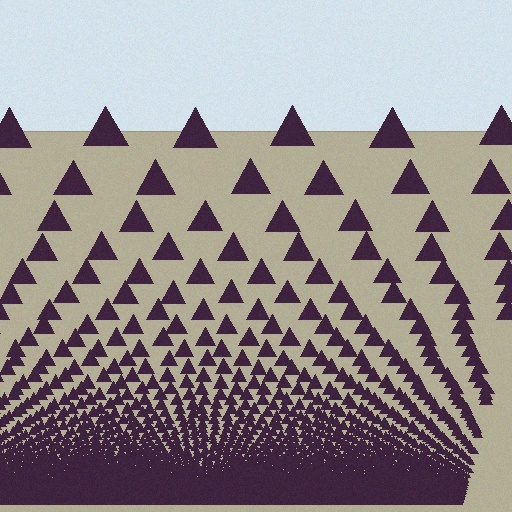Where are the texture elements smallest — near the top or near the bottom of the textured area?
Near the bottom.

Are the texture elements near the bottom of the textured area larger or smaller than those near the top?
Smaller. The gradient is inverted — elements near the bottom are smaller and denser.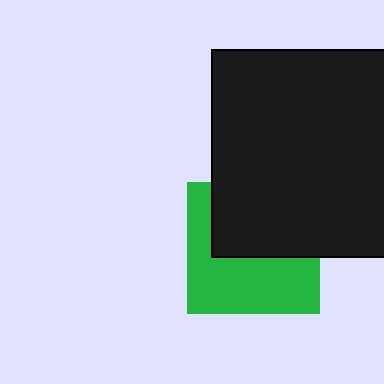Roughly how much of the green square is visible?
About half of it is visible (roughly 53%).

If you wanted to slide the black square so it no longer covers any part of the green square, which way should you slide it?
Slide it up — that is the most direct way to separate the two shapes.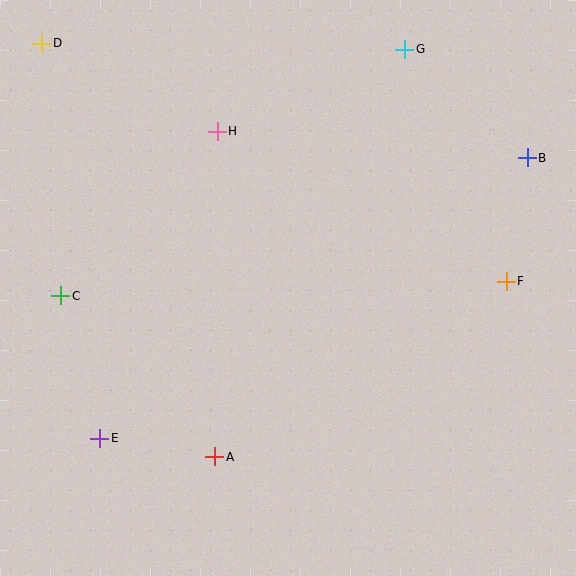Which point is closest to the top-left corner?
Point D is closest to the top-left corner.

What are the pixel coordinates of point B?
Point B is at (527, 158).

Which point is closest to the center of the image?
Point H at (217, 131) is closest to the center.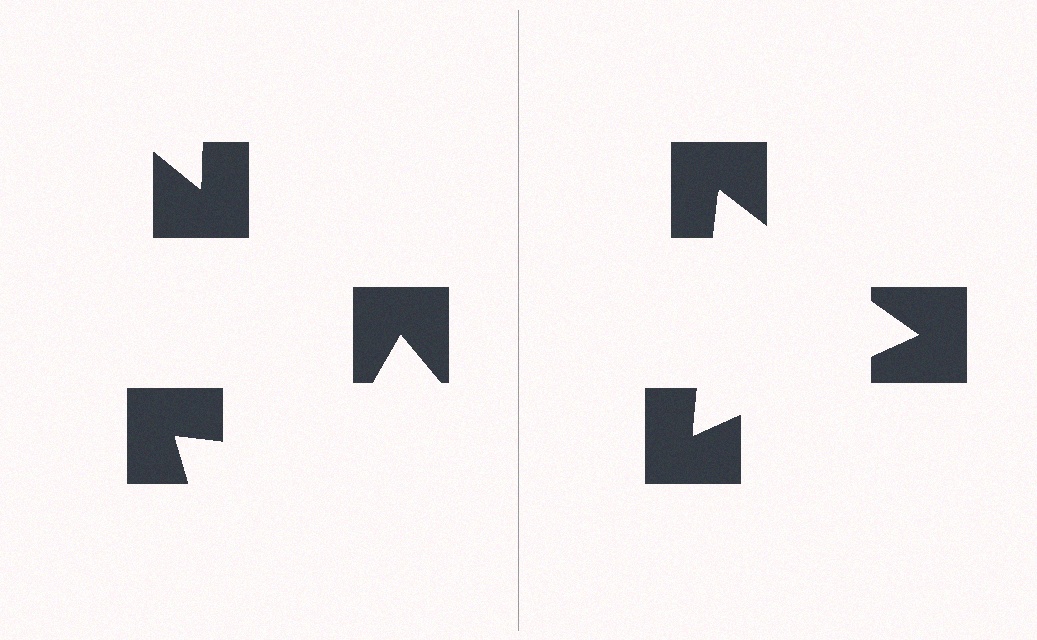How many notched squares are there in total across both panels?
6 — 3 on each side.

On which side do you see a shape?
An illusory triangle appears on the right side. On the left side the wedge cuts are rotated, so no coherent shape forms.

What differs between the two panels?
The notched squares are positioned identically on both sides; only the wedge orientations differ. On the right they align to a triangle; on the left they are misaligned.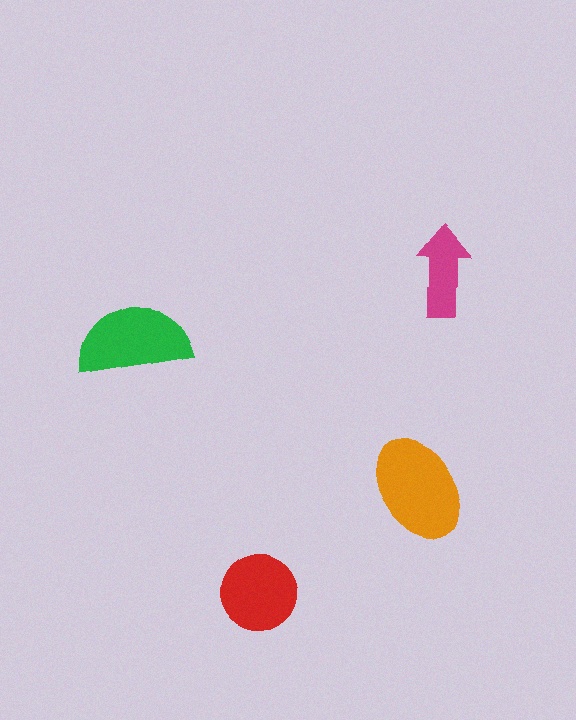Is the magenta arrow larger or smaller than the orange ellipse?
Smaller.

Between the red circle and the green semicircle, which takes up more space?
The green semicircle.